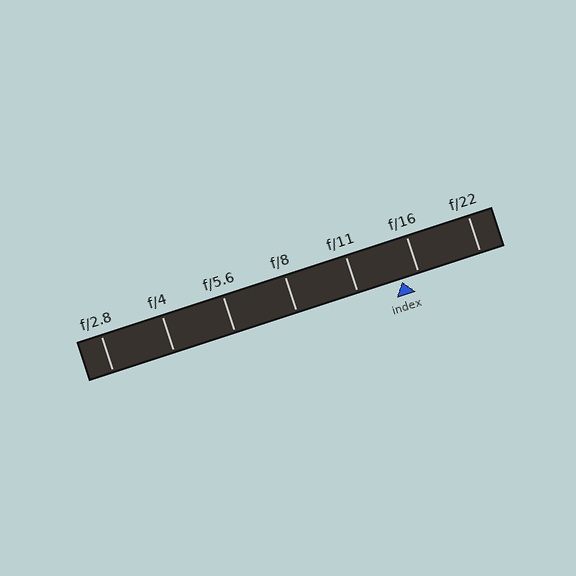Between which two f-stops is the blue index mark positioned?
The index mark is between f/11 and f/16.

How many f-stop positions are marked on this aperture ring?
There are 7 f-stop positions marked.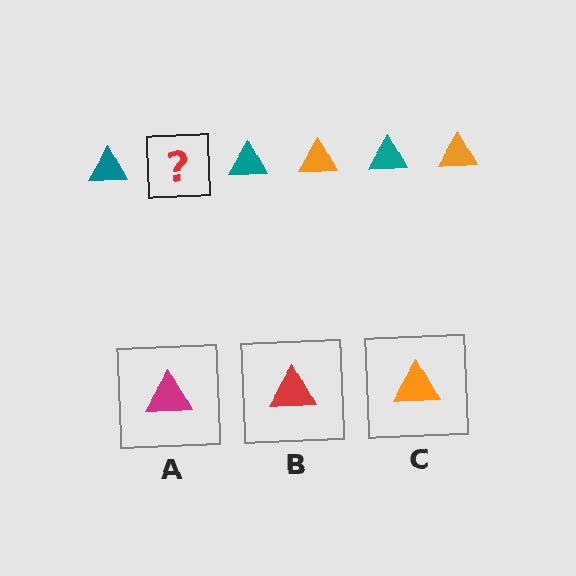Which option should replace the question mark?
Option C.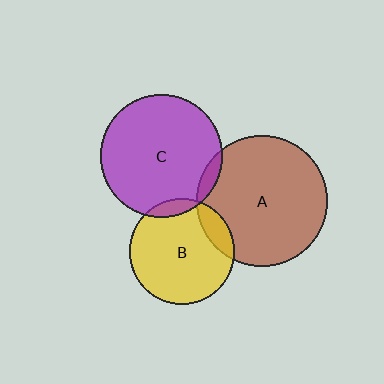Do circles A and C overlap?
Yes.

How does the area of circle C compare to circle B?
Approximately 1.3 times.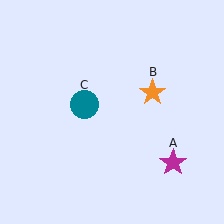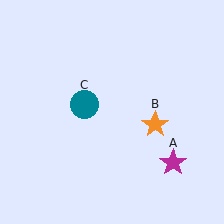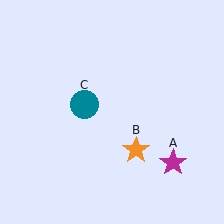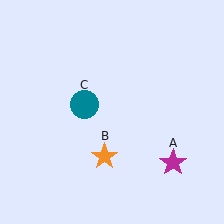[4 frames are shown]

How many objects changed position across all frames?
1 object changed position: orange star (object B).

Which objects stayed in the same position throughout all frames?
Magenta star (object A) and teal circle (object C) remained stationary.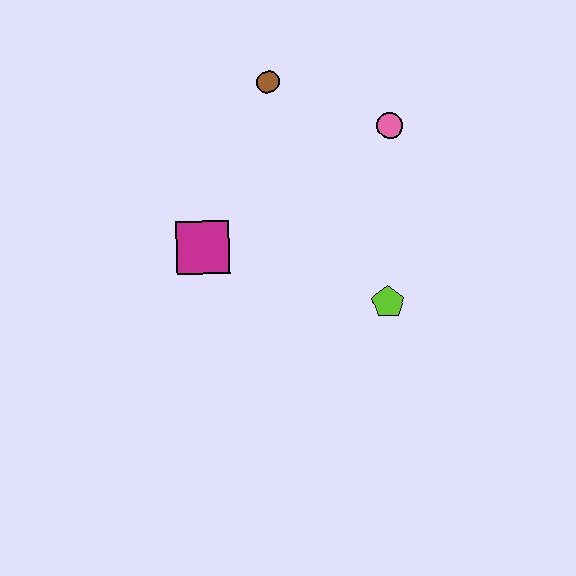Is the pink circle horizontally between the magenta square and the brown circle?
No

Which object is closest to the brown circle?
The pink circle is closest to the brown circle.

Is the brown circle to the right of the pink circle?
No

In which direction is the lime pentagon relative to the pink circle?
The lime pentagon is below the pink circle.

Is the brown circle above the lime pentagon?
Yes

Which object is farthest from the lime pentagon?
The brown circle is farthest from the lime pentagon.